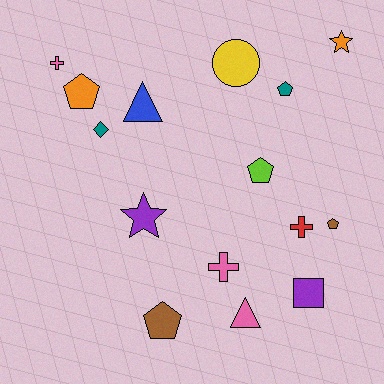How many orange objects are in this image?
There are 2 orange objects.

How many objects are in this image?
There are 15 objects.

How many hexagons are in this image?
There are no hexagons.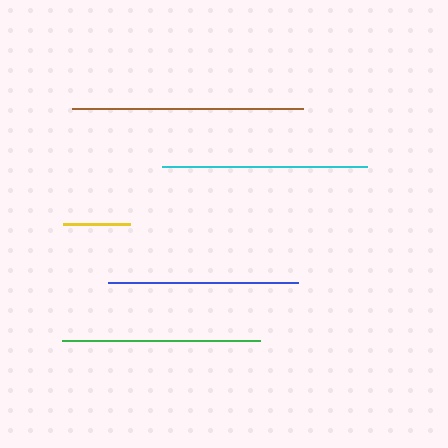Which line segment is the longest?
The brown line is the longest at approximately 232 pixels.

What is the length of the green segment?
The green segment is approximately 198 pixels long.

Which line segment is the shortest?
The yellow line is the shortest at approximately 67 pixels.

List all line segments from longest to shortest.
From longest to shortest: brown, cyan, green, blue, yellow.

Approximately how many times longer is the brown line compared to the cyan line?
The brown line is approximately 1.1 times the length of the cyan line.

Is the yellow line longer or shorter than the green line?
The green line is longer than the yellow line.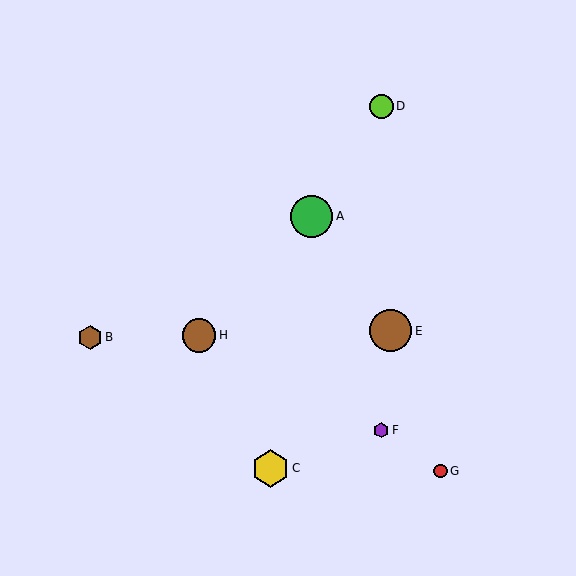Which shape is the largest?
The green circle (labeled A) is the largest.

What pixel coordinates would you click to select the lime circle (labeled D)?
Click at (381, 106) to select the lime circle D.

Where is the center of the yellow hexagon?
The center of the yellow hexagon is at (271, 468).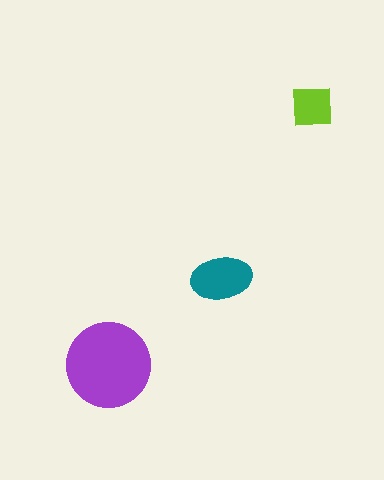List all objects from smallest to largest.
The lime square, the teal ellipse, the purple circle.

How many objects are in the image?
There are 3 objects in the image.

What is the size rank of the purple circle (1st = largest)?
1st.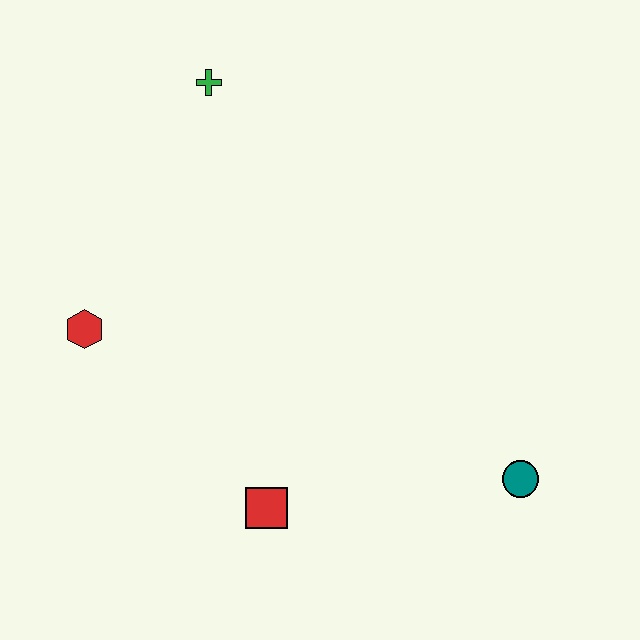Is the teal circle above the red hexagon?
No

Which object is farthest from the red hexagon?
The teal circle is farthest from the red hexagon.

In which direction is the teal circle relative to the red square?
The teal circle is to the right of the red square.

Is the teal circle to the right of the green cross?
Yes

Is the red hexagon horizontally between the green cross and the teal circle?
No